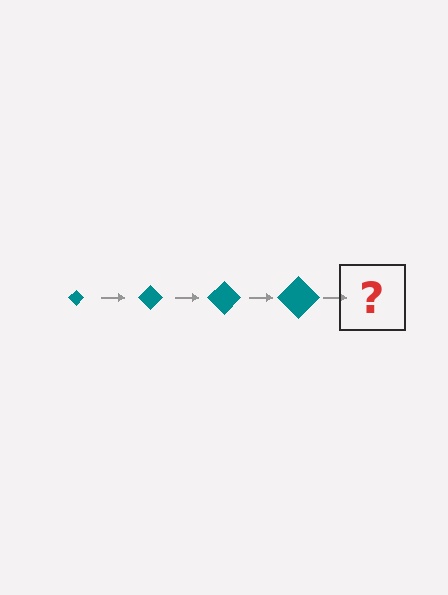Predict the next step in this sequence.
The next step is a teal diamond, larger than the previous one.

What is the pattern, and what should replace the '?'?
The pattern is that the diamond gets progressively larger each step. The '?' should be a teal diamond, larger than the previous one.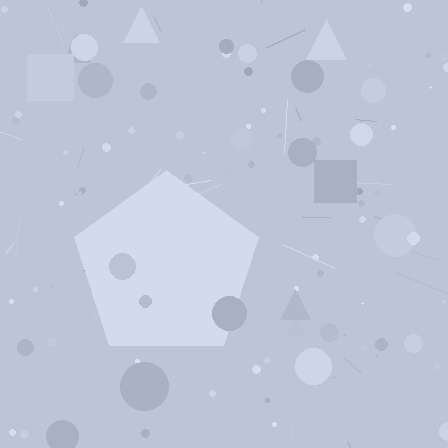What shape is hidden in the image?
A pentagon is hidden in the image.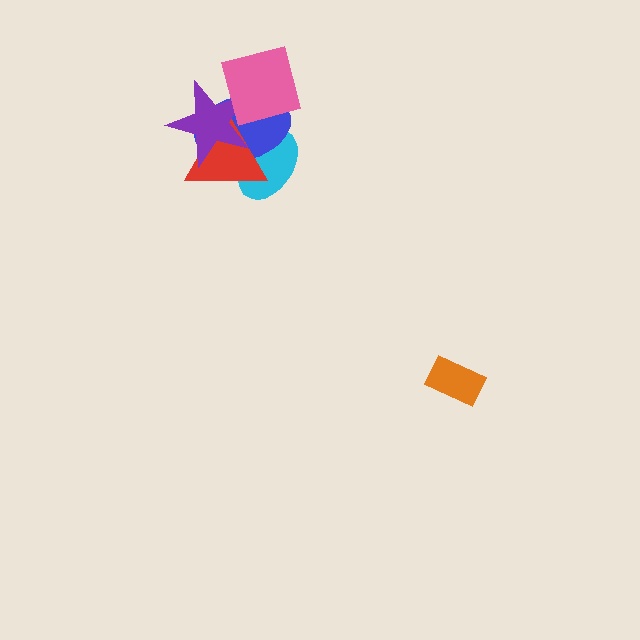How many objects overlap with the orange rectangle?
0 objects overlap with the orange rectangle.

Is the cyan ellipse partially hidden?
Yes, it is partially covered by another shape.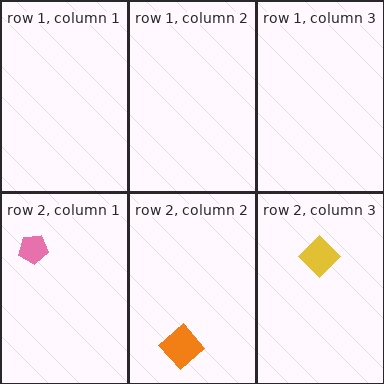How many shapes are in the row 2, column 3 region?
1.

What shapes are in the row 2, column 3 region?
The yellow diamond.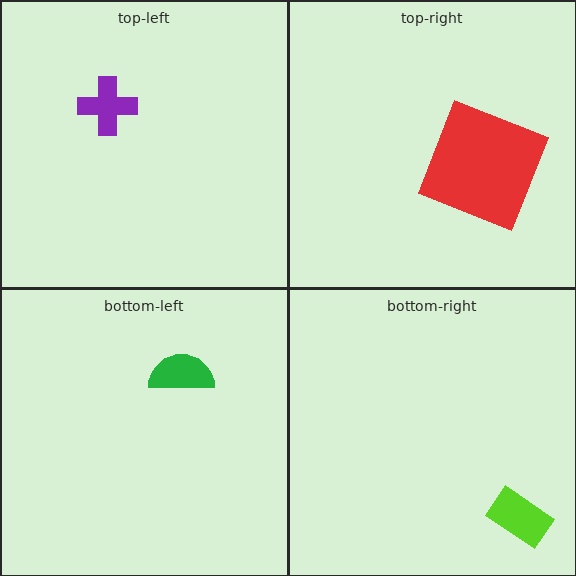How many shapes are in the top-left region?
1.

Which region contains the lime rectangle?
The bottom-right region.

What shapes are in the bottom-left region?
The green semicircle.